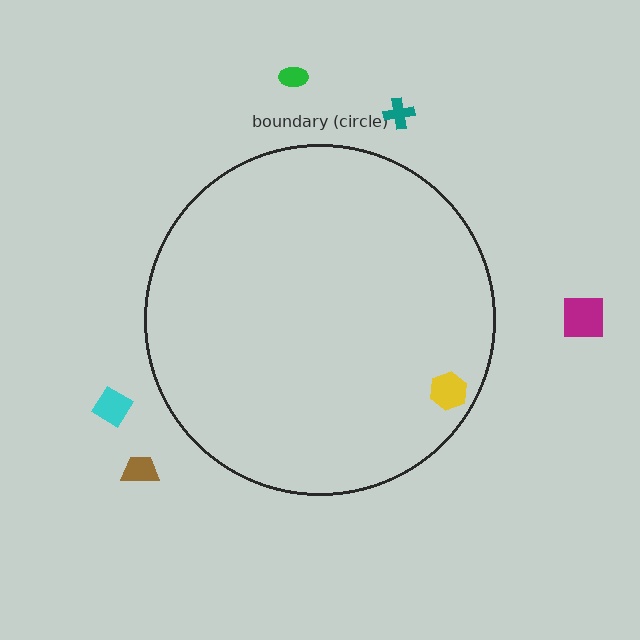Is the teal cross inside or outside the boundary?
Outside.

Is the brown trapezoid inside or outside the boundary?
Outside.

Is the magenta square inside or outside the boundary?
Outside.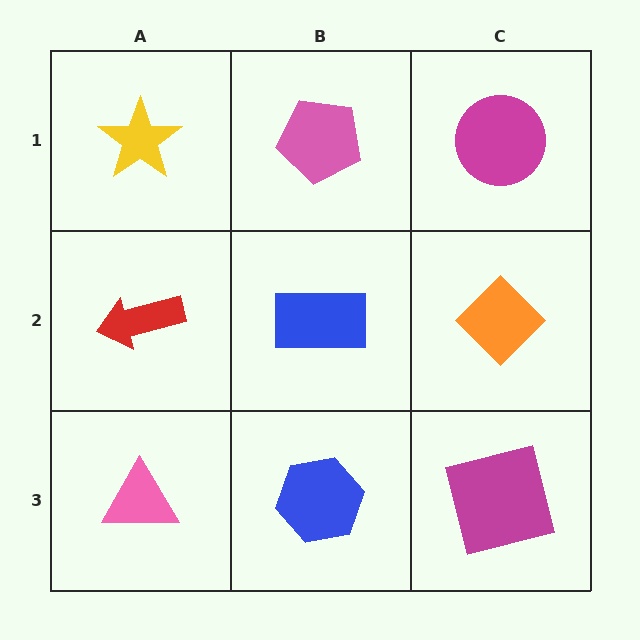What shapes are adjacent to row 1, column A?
A red arrow (row 2, column A), a pink pentagon (row 1, column B).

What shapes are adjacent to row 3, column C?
An orange diamond (row 2, column C), a blue hexagon (row 3, column B).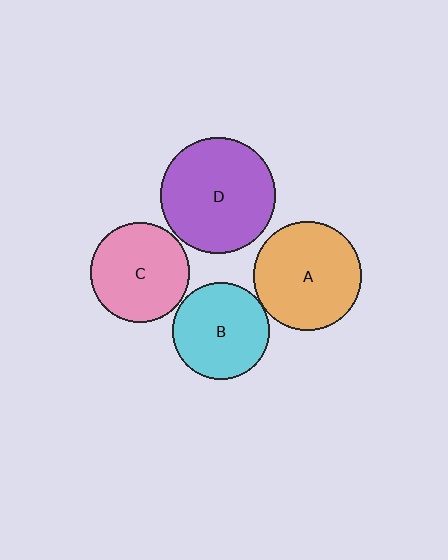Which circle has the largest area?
Circle D (purple).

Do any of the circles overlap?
No, none of the circles overlap.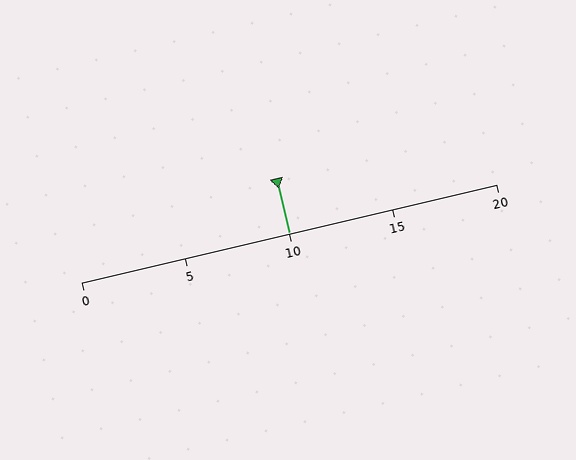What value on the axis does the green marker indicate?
The marker indicates approximately 10.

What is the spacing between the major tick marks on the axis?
The major ticks are spaced 5 apart.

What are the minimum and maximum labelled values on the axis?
The axis runs from 0 to 20.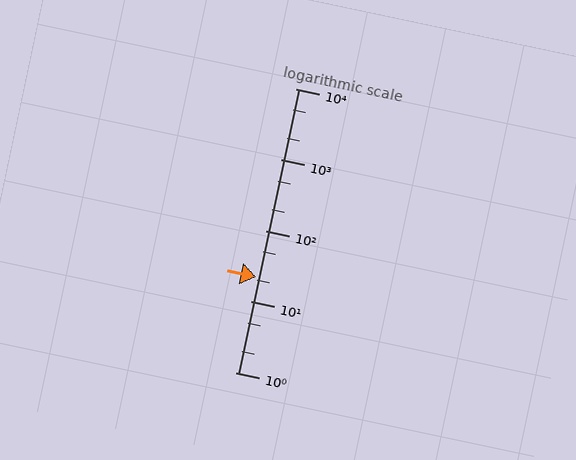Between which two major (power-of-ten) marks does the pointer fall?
The pointer is between 10 and 100.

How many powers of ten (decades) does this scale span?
The scale spans 4 decades, from 1 to 10000.